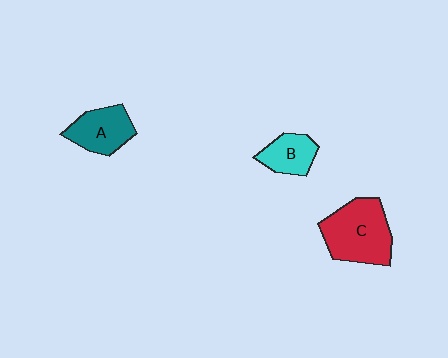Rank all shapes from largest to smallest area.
From largest to smallest: C (red), A (teal), B (cyan).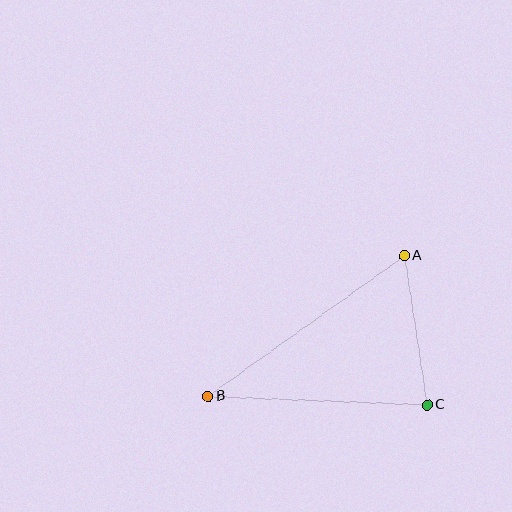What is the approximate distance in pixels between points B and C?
The distance between B and C is approximately 219 pixels.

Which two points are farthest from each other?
Points A and B are farthest from each other.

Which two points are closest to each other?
Points A and C are closest to each other.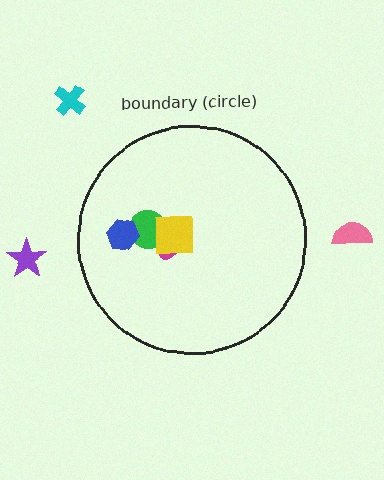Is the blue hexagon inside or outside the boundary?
Inside.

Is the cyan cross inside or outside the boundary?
Outside.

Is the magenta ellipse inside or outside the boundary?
Inside.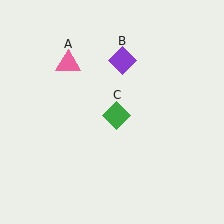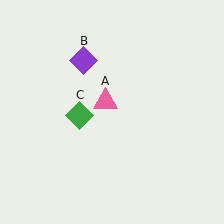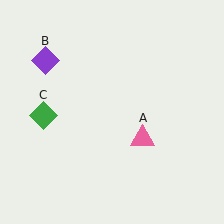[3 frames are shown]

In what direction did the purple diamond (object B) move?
The purple diamond (object B) moved left.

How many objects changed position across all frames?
3 objects changed position: pink triangle (object A), purple diamond (object B), green diamond (object C).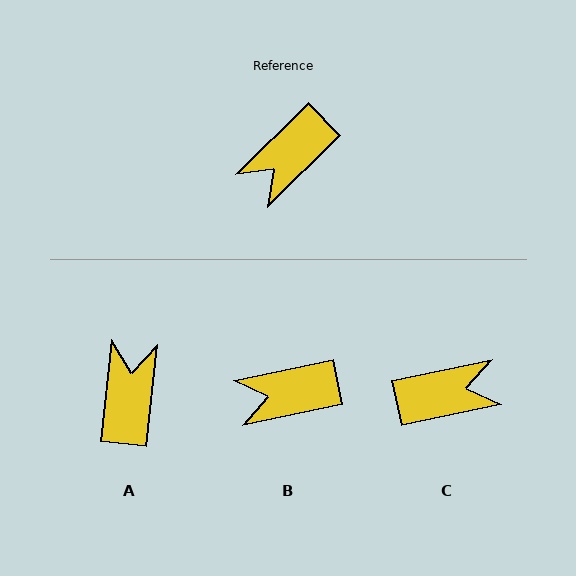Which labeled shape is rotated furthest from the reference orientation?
C, about 147 degrees away.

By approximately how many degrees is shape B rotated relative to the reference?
Approximately 33 degrees clockwise.